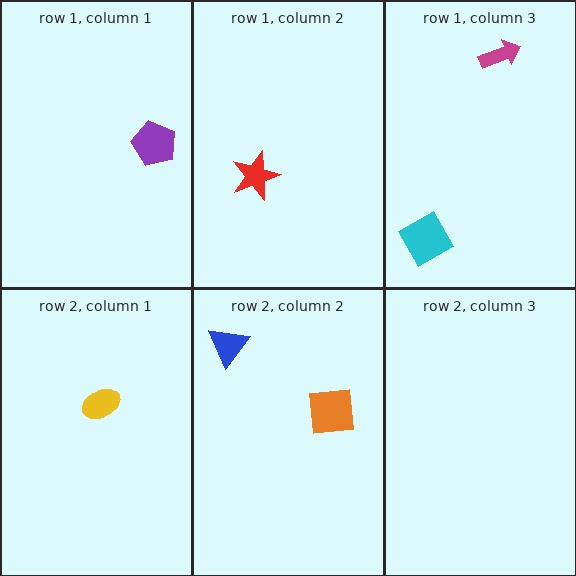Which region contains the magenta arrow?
The row 1, column 3 region.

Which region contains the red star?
The row 1, column 2 region.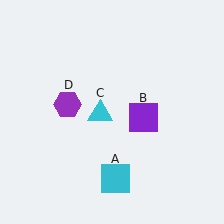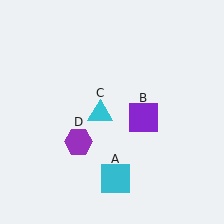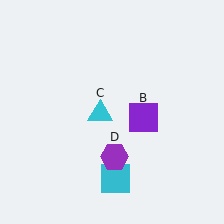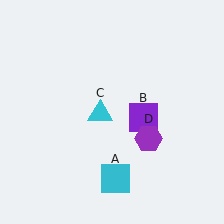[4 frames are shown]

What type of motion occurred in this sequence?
The purple hexagon (object D) rotated counterclockwise around the center of the scene.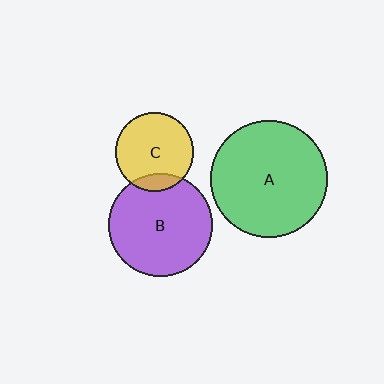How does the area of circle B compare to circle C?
Approximately 1.7 times.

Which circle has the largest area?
Circle A (green).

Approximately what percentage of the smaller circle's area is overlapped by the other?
Approximately 15%.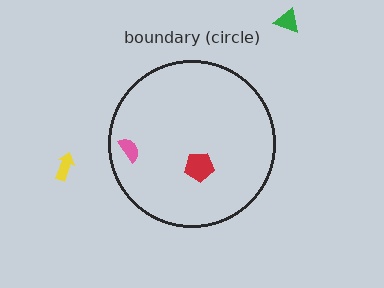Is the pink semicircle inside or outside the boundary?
Inside.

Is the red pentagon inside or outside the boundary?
Inside.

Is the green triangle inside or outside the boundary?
Outside.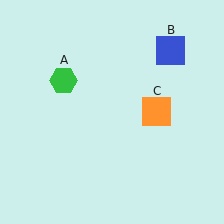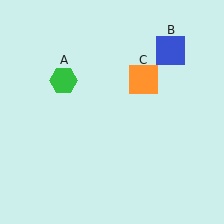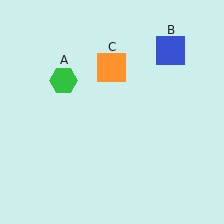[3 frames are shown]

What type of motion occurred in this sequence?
The orange square (object C) rotated counterclockwise around the center of the scene.